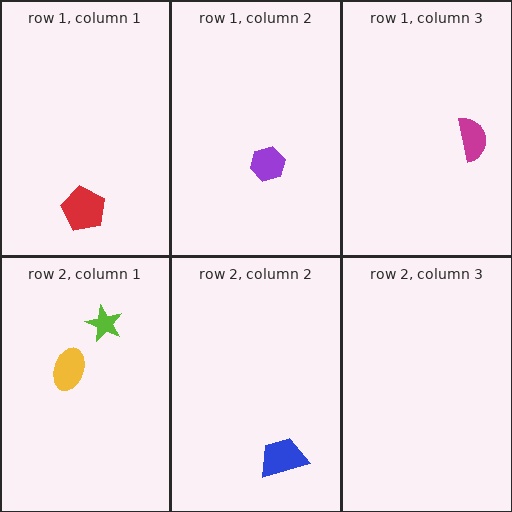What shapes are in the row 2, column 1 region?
The lime star, the yellow ellipse.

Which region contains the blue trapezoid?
The row 2, column 2 region.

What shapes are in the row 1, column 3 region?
The magenta semicircle.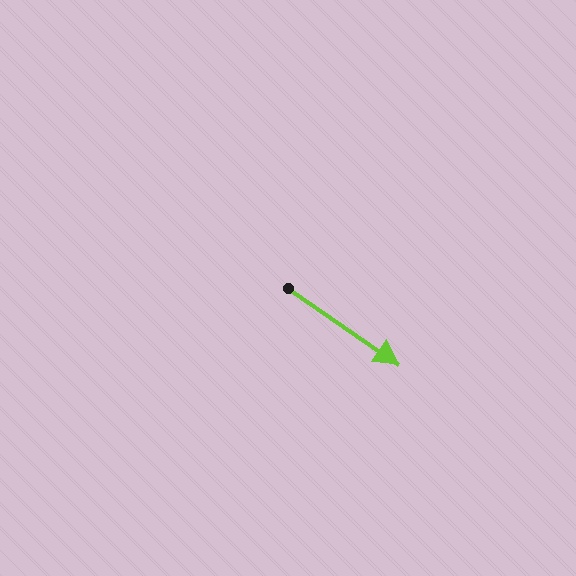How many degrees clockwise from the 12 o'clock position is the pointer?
Approximately 125 degrees.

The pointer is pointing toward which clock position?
Roughly 4 o'clock.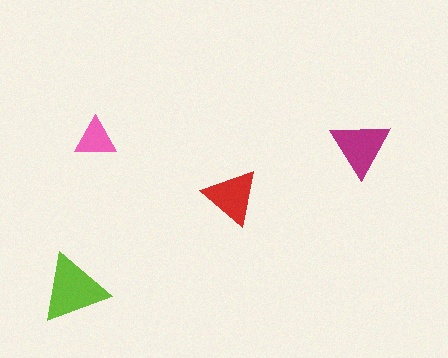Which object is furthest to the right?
The magenta triangle is rightmost.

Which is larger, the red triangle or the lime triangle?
The lime one.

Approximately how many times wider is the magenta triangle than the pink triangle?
About 1.5 times wider.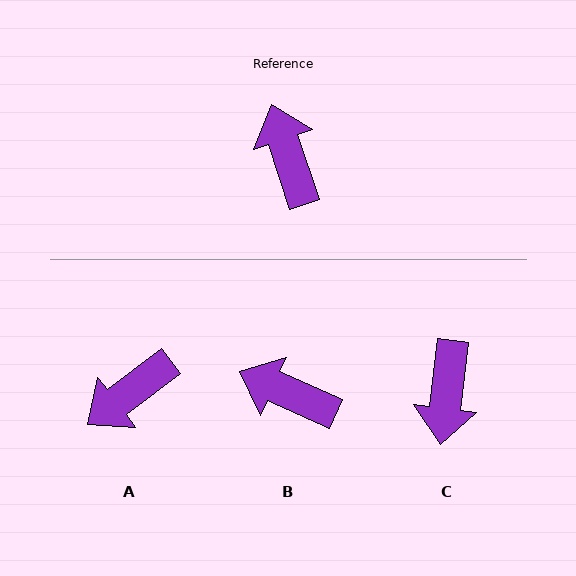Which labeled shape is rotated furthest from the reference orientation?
C, about 155 degrees away.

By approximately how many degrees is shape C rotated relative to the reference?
Approximately 155 degrees counter-clockwise.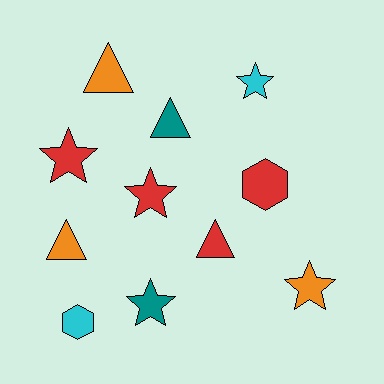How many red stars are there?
There are 2 red stars.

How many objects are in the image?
There are 11 objects.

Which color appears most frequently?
Red, with 4 objects.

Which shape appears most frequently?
Star, with 5 objects.